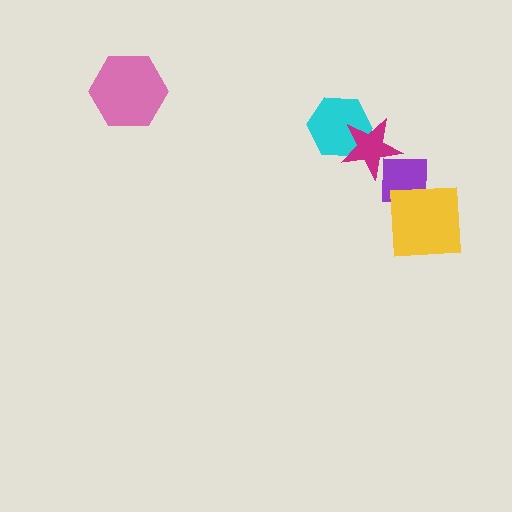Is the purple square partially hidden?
Yes, it is partially covered by another shape.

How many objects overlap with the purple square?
2 objects overlap with the purple square.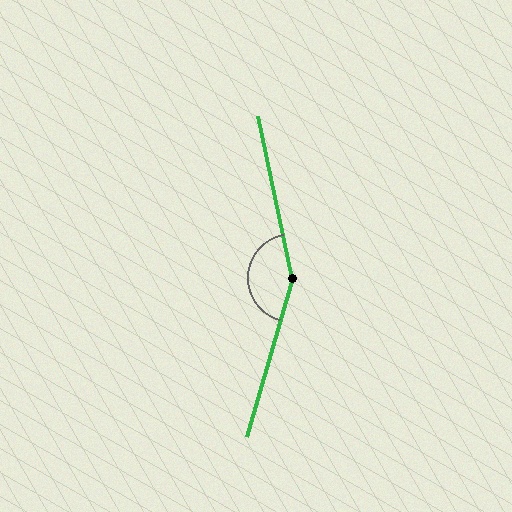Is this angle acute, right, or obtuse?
It is obtuse.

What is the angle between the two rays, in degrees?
Approximately 152 degrees.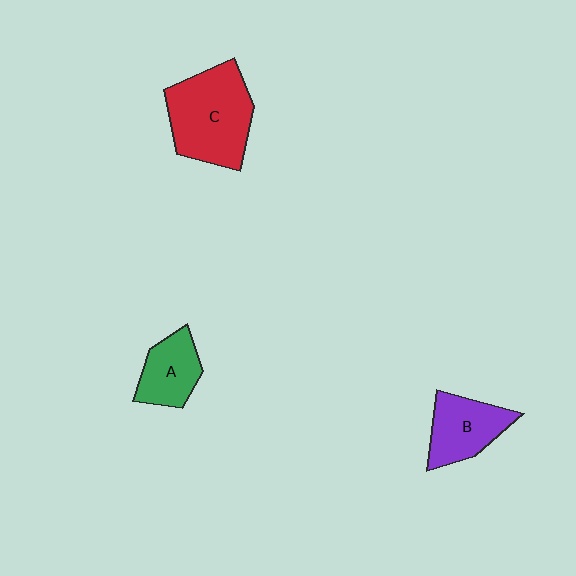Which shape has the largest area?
Shape C (red).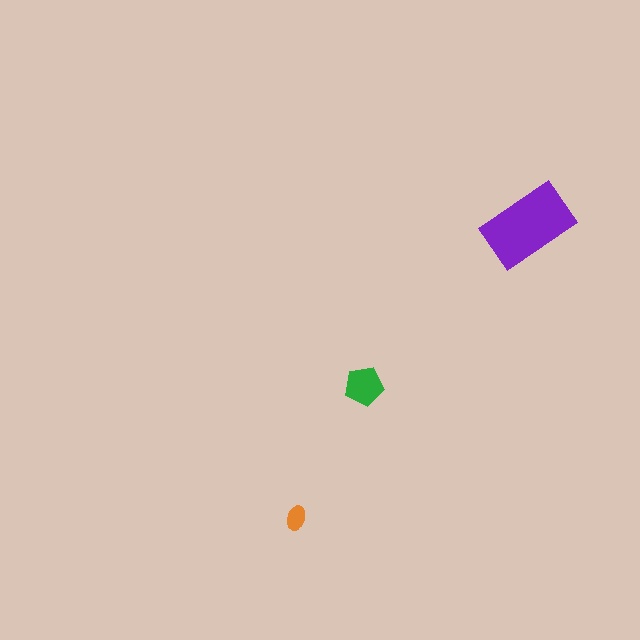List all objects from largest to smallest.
The purple rectangle, the green pentagon, the orange ellipse.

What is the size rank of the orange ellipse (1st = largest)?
3rd.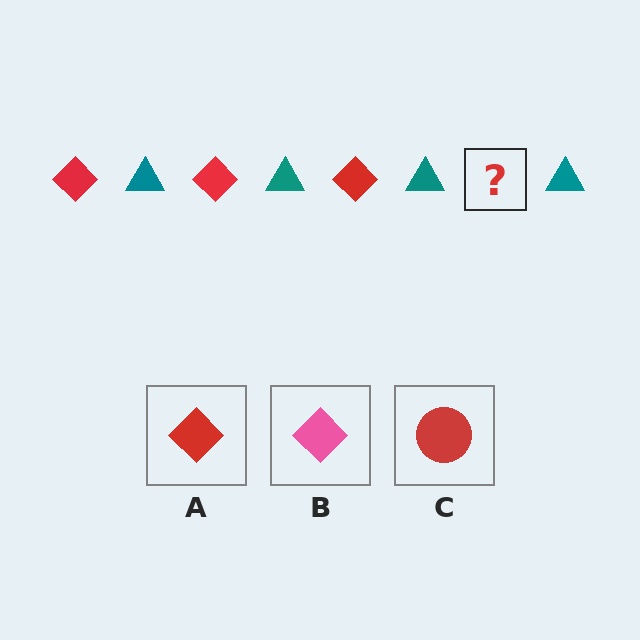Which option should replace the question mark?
Option A.